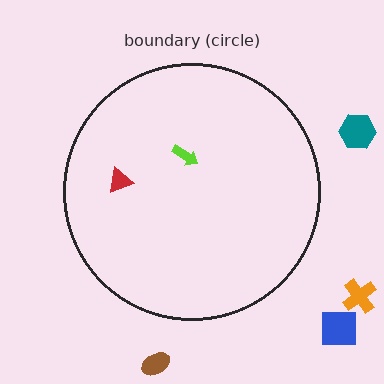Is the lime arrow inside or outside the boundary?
Inside.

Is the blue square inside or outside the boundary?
Outside.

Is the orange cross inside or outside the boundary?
Outside.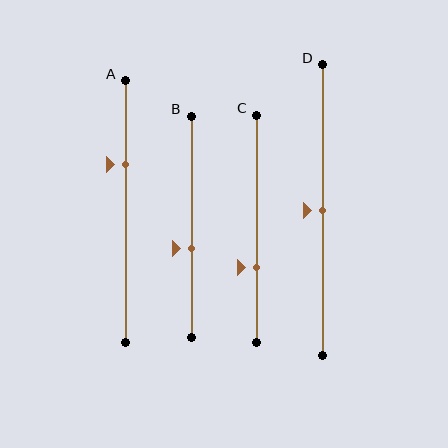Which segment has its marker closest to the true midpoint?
Segment D has its marker closest to the true midpoint.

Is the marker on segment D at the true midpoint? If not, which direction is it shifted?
Yes, the marker on segment D is at the true midpoint.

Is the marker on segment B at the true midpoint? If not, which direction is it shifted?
No, the marker on segment B is shifted downward by about 10% of the segment length.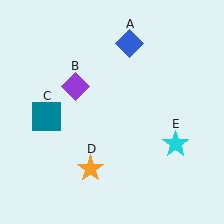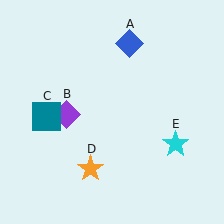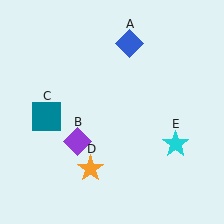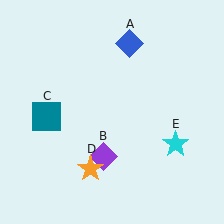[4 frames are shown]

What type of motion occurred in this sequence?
The purple diamond (object B) rotated counterclockwise around the center of the scene.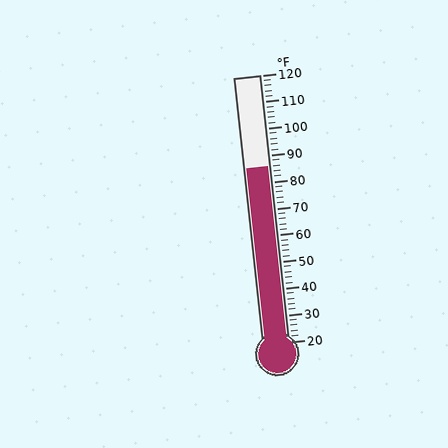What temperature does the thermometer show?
The thermometer shows approximately 86°F.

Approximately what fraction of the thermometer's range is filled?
The thermometer is filled to approximately 65% of its range.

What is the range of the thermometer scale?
The thermometer scale ranges from 20°F to 120°F.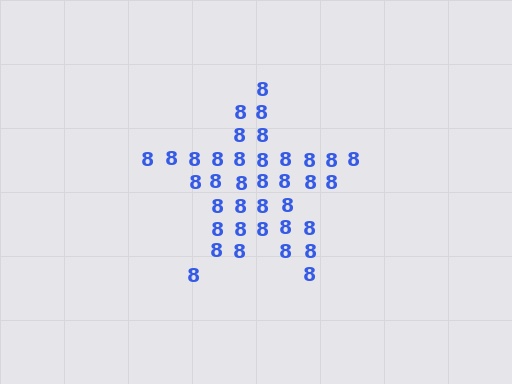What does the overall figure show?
The overall figure shows a star.